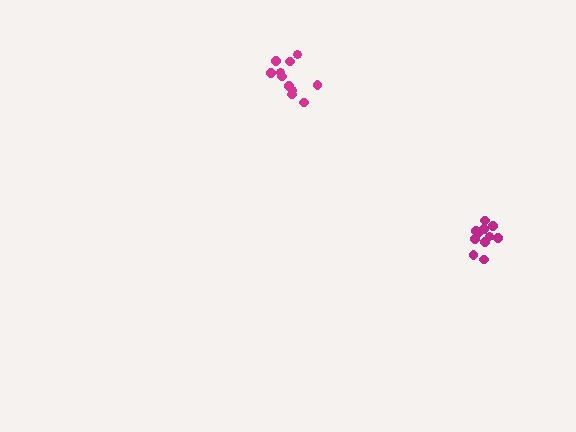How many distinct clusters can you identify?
There are 2 distinct clusters.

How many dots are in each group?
Group 1: 11 dots, Group 2: 11 dots (22 total).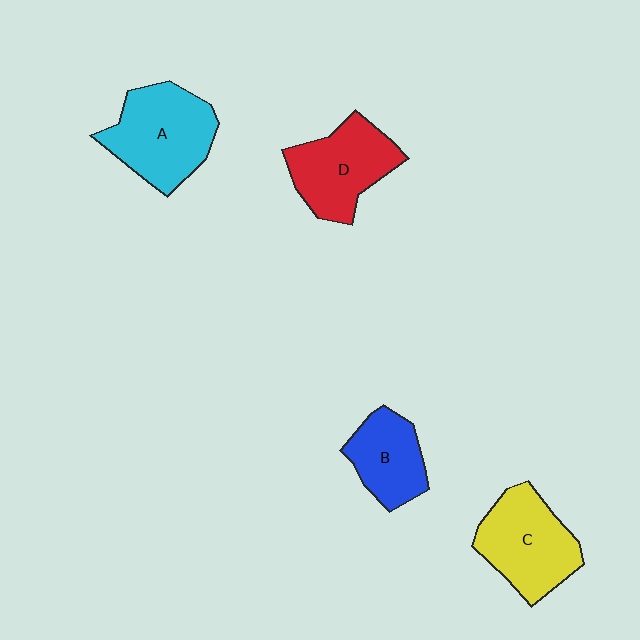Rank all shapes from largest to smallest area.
From largest to smallest: A (cyan), C (yellow), D (red), B (blue).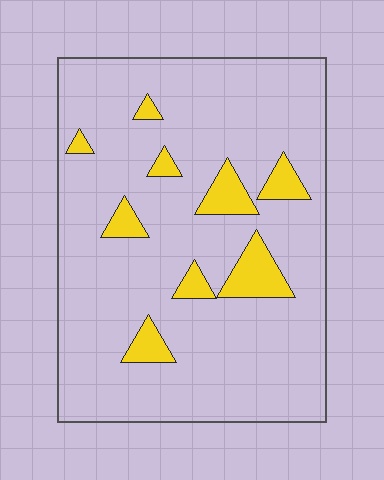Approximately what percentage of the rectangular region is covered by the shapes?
Approximately 10%.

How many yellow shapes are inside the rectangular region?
9.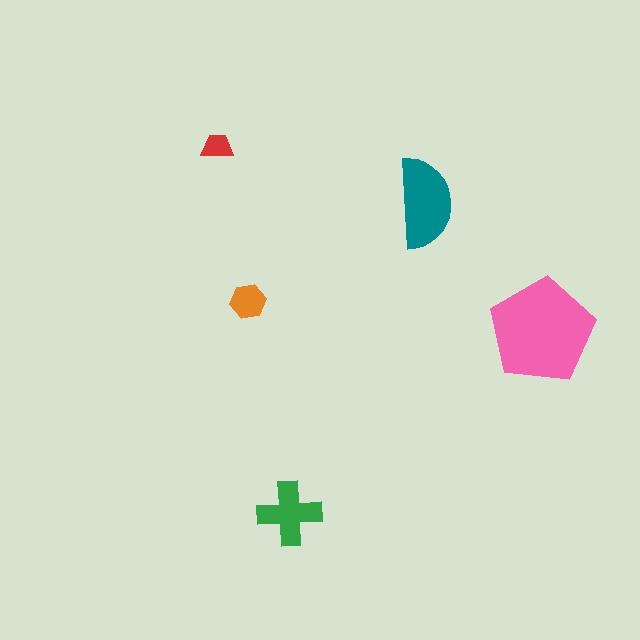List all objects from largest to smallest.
The pink pentagon, the teal semicircle, the green cross, the orange hexagon, the red trapezoid.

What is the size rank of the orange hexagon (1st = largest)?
4th.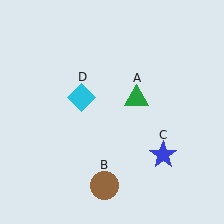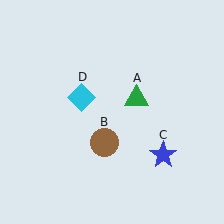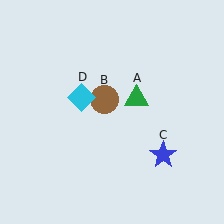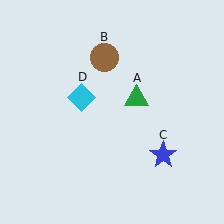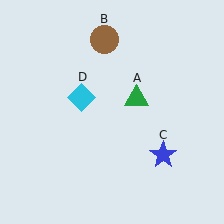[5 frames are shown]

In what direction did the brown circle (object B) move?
The brown circle (object B) moved up.